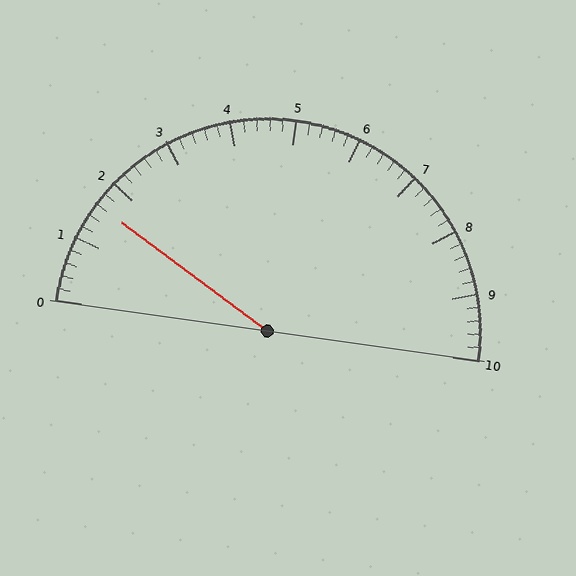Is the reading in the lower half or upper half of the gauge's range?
The reading is in the lower half of the range (0 to 10).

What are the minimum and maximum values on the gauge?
The gauge ranges from 0 to 10.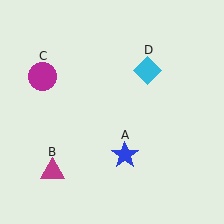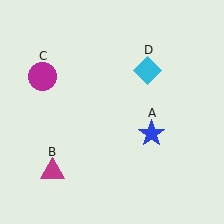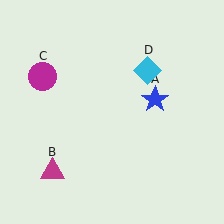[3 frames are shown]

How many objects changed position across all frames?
1 object changed position: blue star (object A).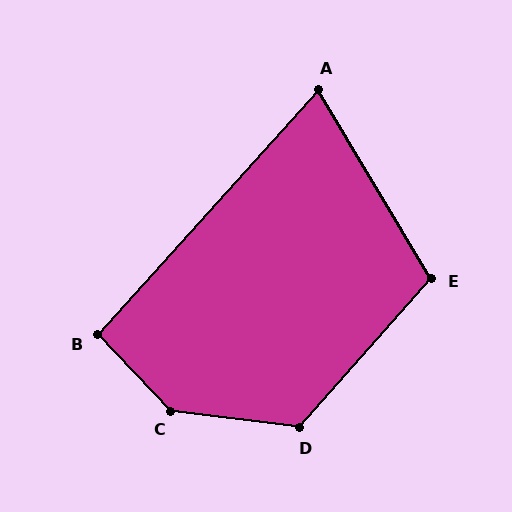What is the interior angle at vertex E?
Approximately 107 degrees (obtuse).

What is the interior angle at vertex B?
Approximately 94 degrees (approximately right).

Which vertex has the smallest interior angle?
A, at approximately 73 degrees.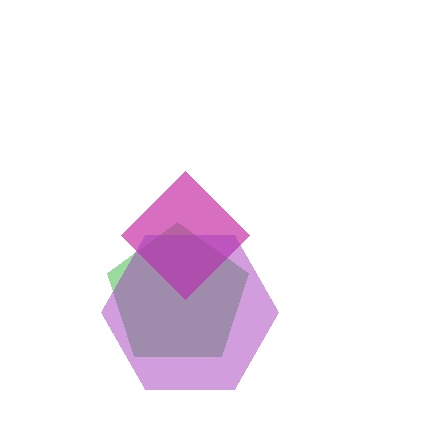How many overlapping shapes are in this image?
There are 3 overlapping shapes in the image.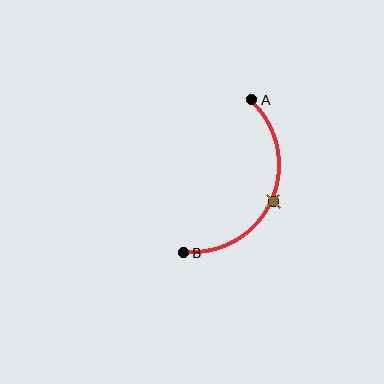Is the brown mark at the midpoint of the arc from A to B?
Yes. The brown mark lies on the arc at equal arc-length from both A and B — it is the arc midpoint.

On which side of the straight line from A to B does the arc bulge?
The arc bulges to the right of the straight line connecting A and B.